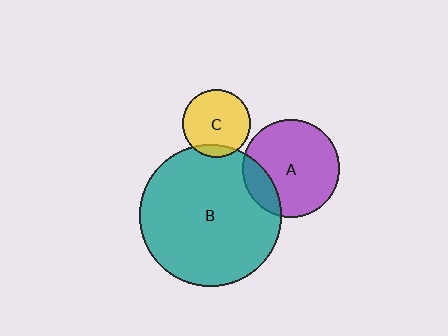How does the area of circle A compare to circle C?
Approximately 2.1 times.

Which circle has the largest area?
Circle B (teal).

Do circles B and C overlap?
Yes.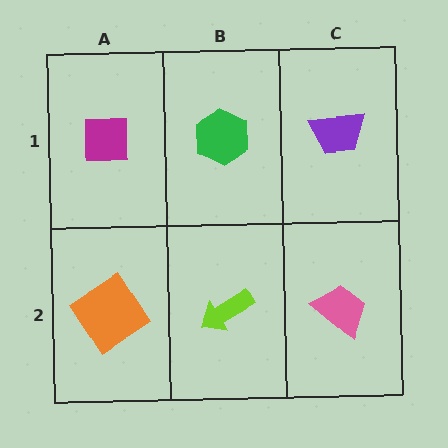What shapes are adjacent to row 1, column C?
A pink trapezoid (row 2, column C), a green hexagon (row 1, column B).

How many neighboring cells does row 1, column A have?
2.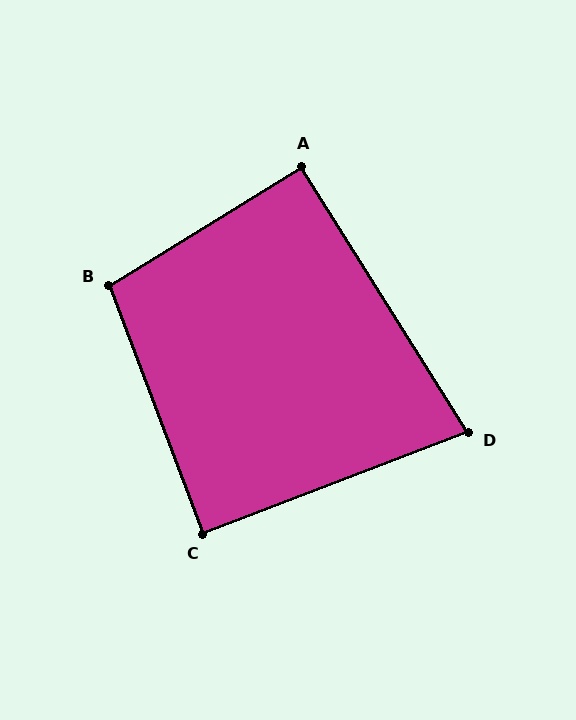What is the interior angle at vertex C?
Approximately 90 degrees (approximately right).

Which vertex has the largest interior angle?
B, at approximately 101 degrees.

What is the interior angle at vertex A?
Approximately 90 degrees (approximately right).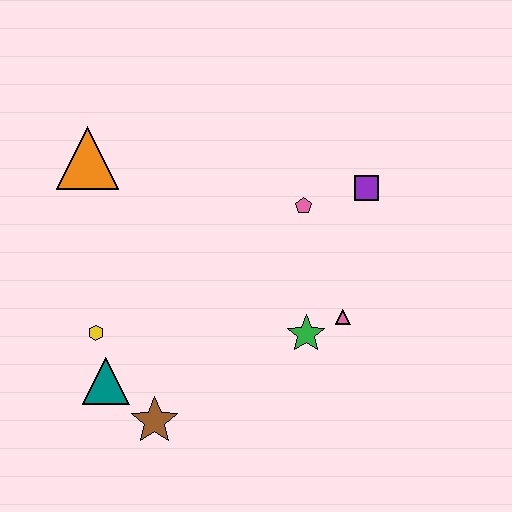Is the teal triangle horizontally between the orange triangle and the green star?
Yes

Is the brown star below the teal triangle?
Yes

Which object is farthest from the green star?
The orange triangle is farthest from the green star.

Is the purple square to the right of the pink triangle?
Yes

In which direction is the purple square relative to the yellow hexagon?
The purple square is to the right of the yellow hexagon.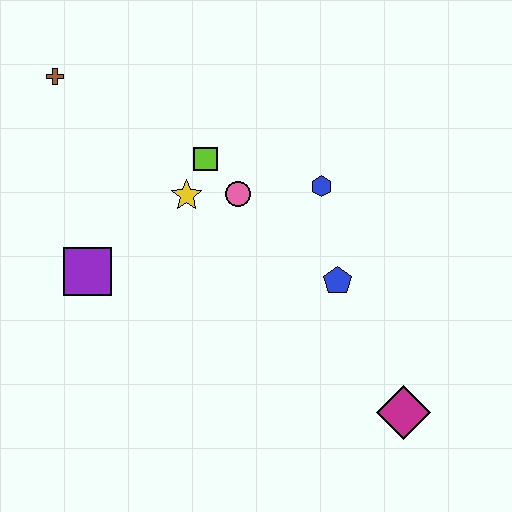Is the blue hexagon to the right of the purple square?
Yes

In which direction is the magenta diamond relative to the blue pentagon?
The magenta diamond is below the blue pentagon.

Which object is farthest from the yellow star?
The magenta diamond is farthest from the yellow star.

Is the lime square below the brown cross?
Yes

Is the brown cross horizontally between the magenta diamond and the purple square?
No